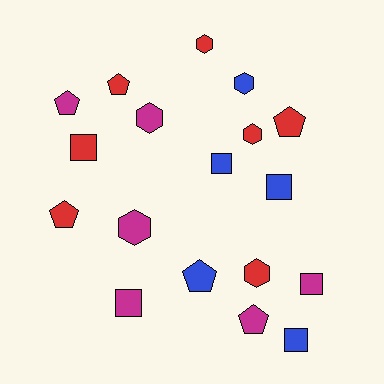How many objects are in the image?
There are 18 objects.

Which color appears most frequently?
Red, with 7 objects.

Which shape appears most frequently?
Square, with 6 objects.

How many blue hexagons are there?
There is 1 blue hexagon.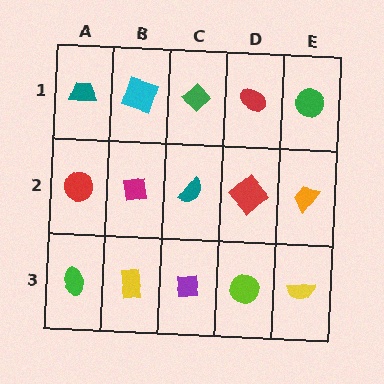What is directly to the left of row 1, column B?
A teal trapezoid.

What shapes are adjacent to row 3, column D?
A red diamond (row 2, column D), a purple square (row 3, column C), a yellow semicircle (row 3, column E).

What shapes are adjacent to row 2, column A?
A teal trapezoid (row 1, column A), a green ellipse (row 3, column A), a magenta square (row 2, column B).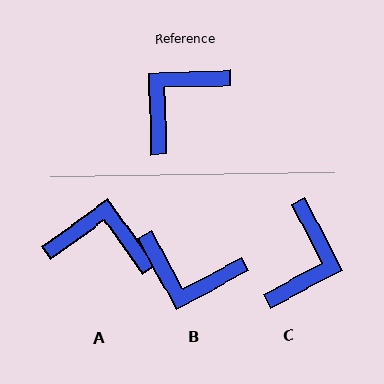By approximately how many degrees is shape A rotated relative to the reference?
Approximately 56 degrees clockwise.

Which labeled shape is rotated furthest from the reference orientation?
C, about 154 degrees away.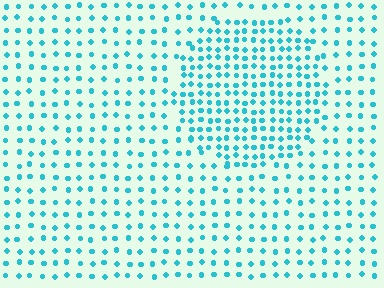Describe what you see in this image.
The image contains small cyan elements arranged at two different densities. A circle-shaped region is visible where the elements are more densely packed than the surrounding area.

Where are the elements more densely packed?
The elements are more densely packed inside the circle boundary.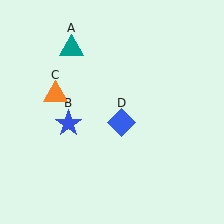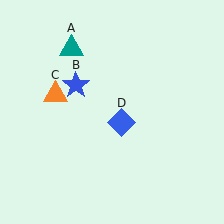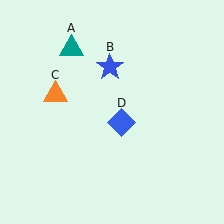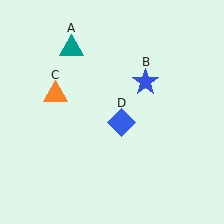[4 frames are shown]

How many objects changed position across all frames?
1 object changed position: blue star (object B).